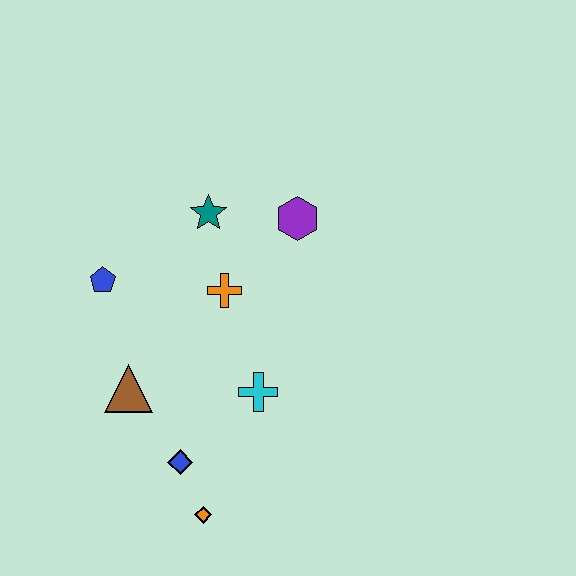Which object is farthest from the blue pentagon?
The orange diamond is farthest from the blue pentagon.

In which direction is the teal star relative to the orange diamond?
The teal star is above the orange diamond.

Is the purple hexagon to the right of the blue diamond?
Yes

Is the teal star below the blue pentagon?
No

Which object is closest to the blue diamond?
The orange diamond is closest to the blue diamond.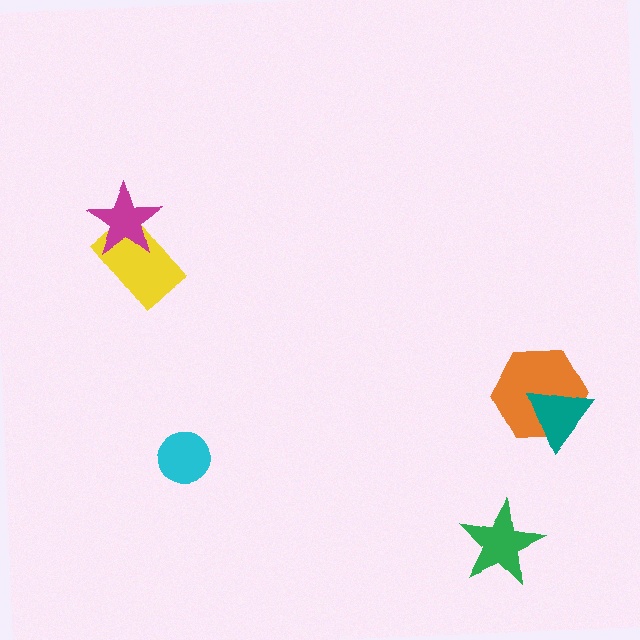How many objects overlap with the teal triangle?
1 object overlaps with the teal triangle.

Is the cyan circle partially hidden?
No, no other shape covers it.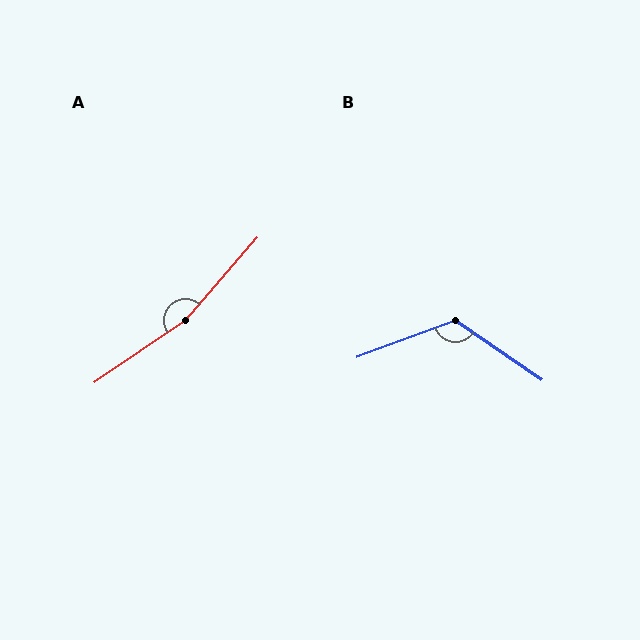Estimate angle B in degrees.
Approximately 125 degrees.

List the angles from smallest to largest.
B (125°), A (165°).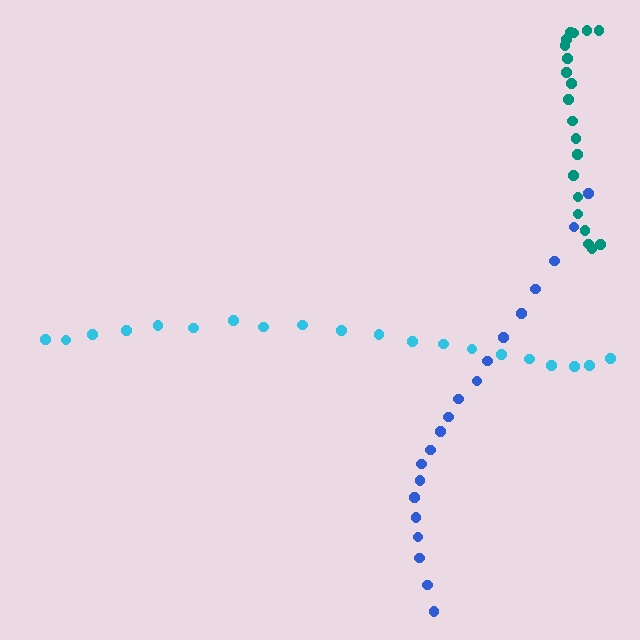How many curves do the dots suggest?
There are 3 distinct paths.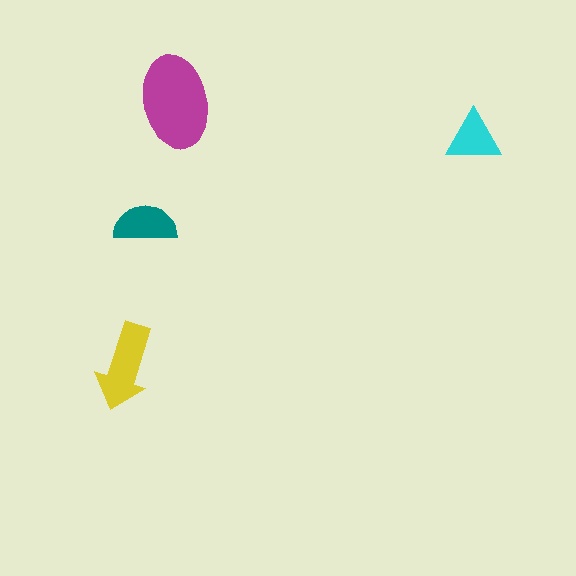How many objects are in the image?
There are 4 objects in the image.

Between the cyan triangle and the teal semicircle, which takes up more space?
The teal semicircle.